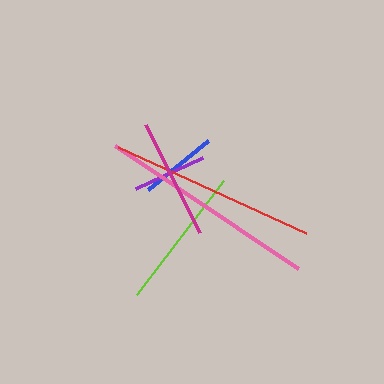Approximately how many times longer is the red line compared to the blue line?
The red line is approximately 2.7 times the length of the blue line.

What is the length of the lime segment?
The lime segment is approximately 143 pixels long.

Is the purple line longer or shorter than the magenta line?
The magenta line is longer than the purple line.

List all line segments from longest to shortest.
From longest to shortest: pink, red, lime, magenta, blue, purple.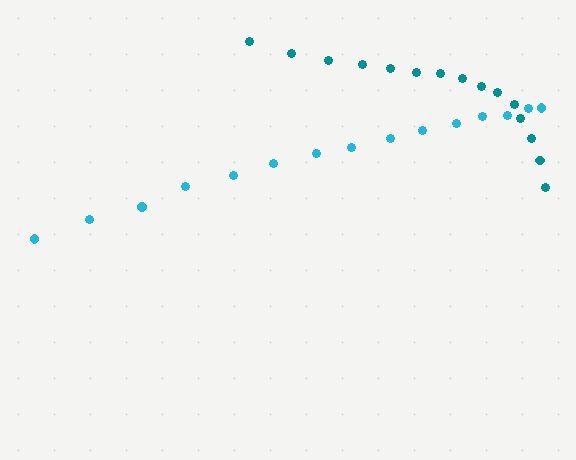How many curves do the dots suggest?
There are 2 distinct paths.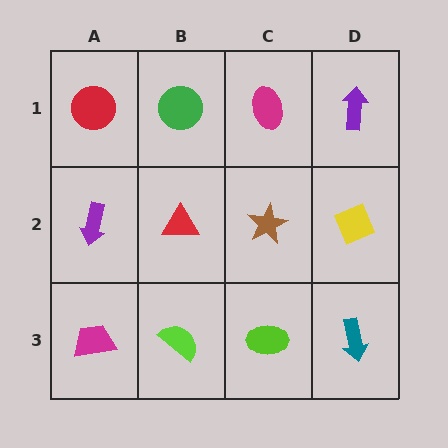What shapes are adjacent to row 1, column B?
A red triangle (row 2, column B), a red circle (row 1, column A), a magenta ellipse (row 1, column C).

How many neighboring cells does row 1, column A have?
2.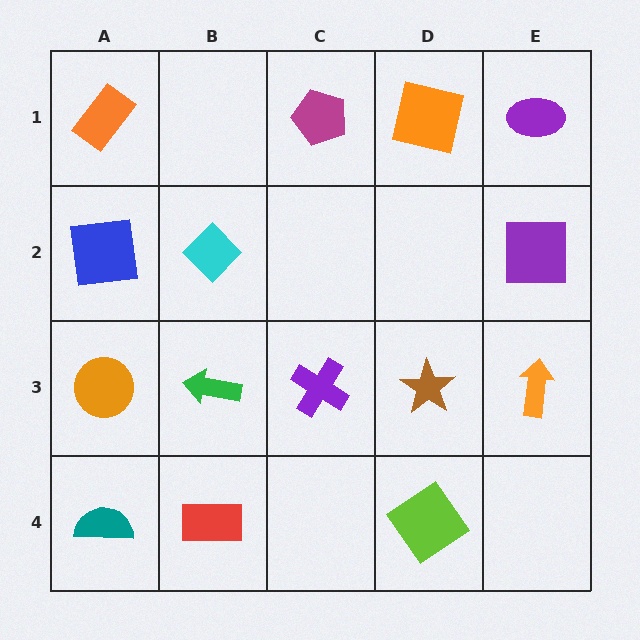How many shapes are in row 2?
3 shapes.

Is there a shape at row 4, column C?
No, that cell is empty.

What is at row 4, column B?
A red rectangle.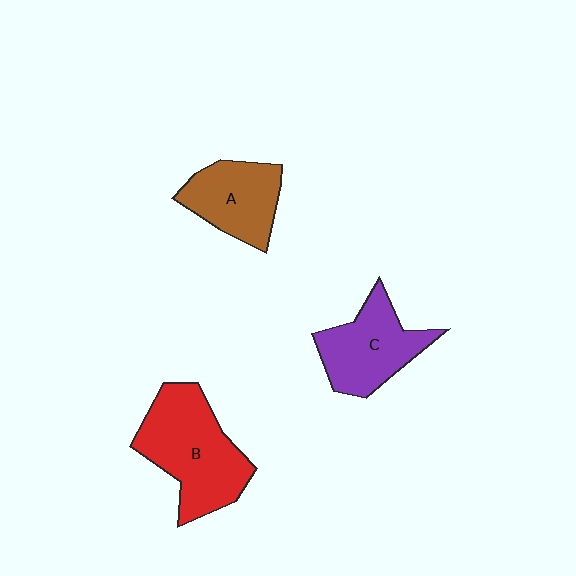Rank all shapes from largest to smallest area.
From largest to smallest: B (red), C (purple), A (brown).